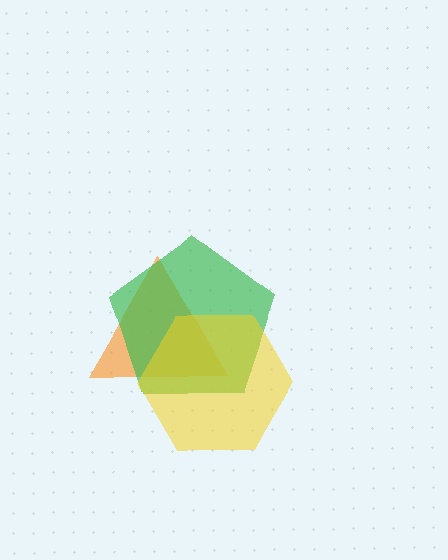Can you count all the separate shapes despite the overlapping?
Yes, there are 3 separate shapes.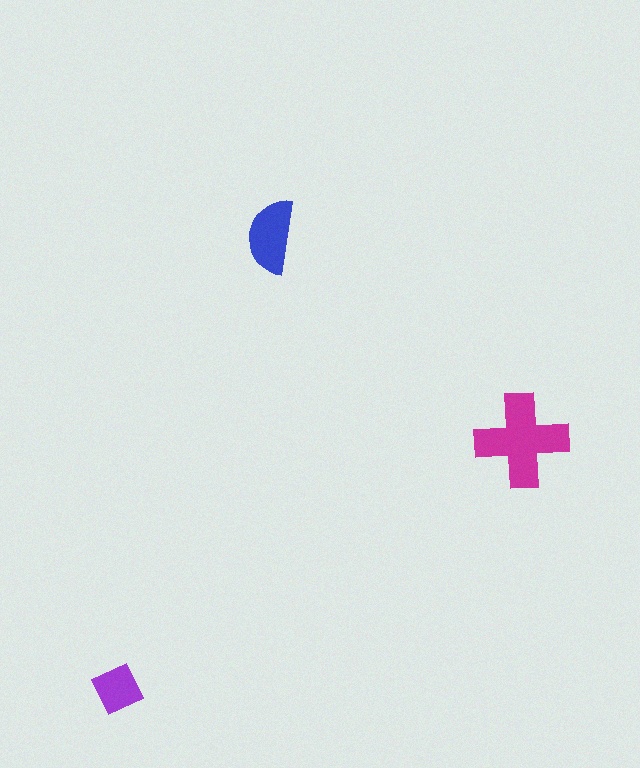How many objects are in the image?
There are 3 objects in the image.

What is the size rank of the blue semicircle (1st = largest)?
2nd.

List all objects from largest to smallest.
The magenta cross, the blue semicircle, the purple square.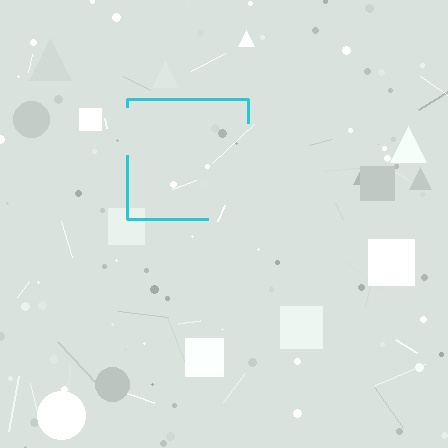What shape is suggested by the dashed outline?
The dashed outline suggests a square.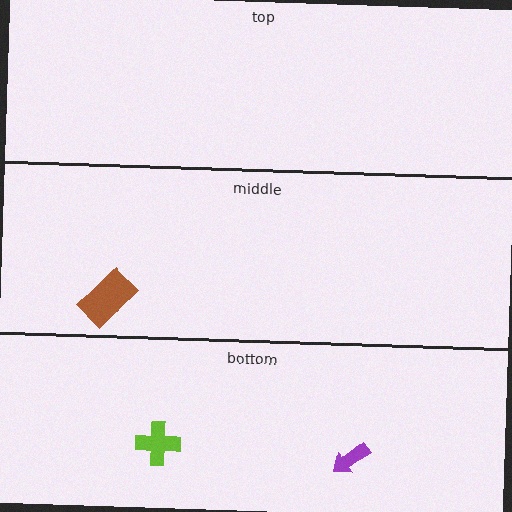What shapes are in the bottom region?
The purple arrow, the lime cross.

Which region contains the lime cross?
The bottom region.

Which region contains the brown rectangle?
The middle region.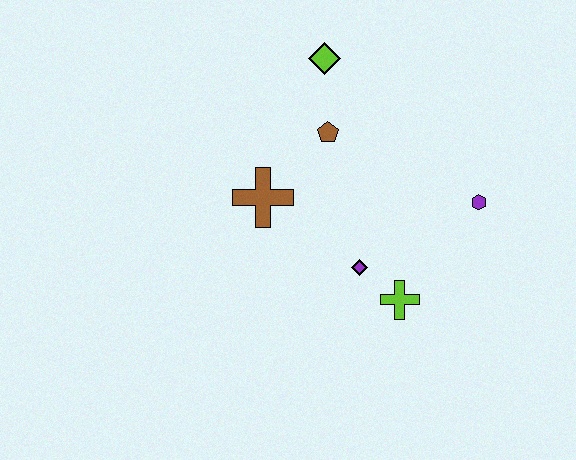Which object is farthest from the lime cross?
The lime diamond is farthest from the lime cross.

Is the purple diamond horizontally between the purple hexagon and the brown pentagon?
Yes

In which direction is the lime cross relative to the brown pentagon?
The lime cross is below the brown pentagon.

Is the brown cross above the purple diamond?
Yes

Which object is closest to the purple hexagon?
The lime cross is closest to the purple hexagon.